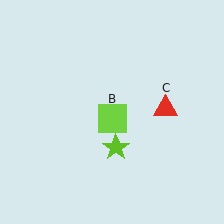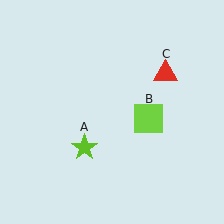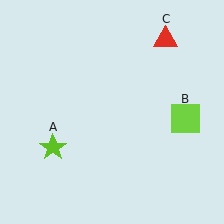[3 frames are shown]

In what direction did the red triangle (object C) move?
The red triangle (object C) moved up.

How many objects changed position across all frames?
3 objects changed position: lime star (object A), lime square (object B), red triangle (object C).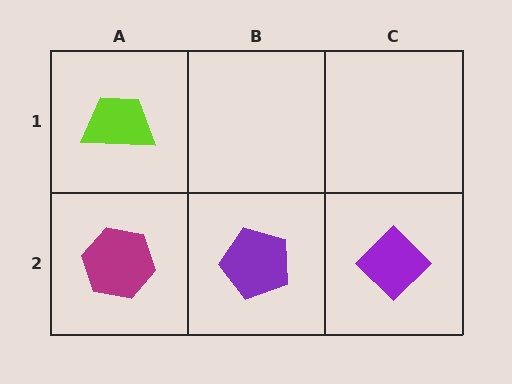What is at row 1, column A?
A lime trapezoid.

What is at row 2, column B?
A purple pentagon.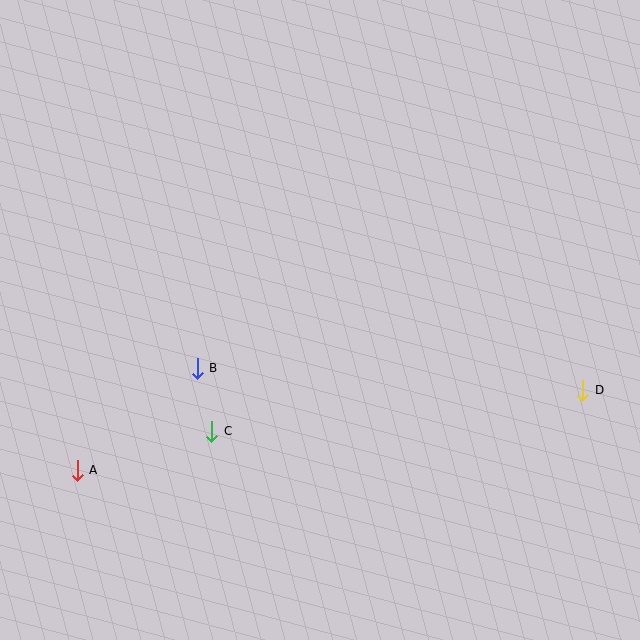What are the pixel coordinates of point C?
Point C is at (212, 431).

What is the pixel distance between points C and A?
The distance between C and A is 140 pixels.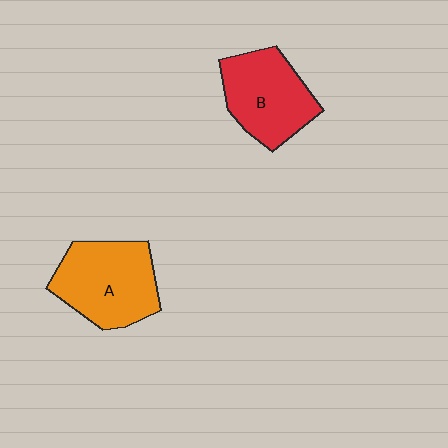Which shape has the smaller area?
Shape B (red).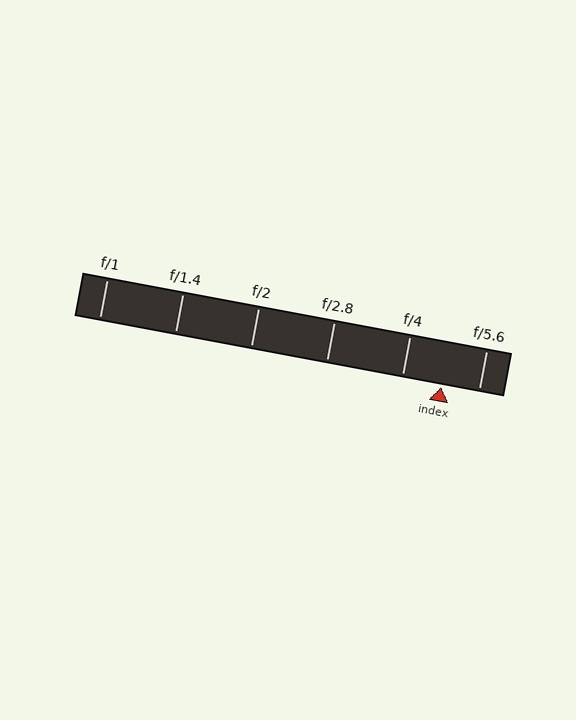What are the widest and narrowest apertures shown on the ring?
The widest aperture shown is f/1 and the narrowest is f/5.6.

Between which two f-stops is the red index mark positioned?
The index mark is between f/4 and f/5.6.